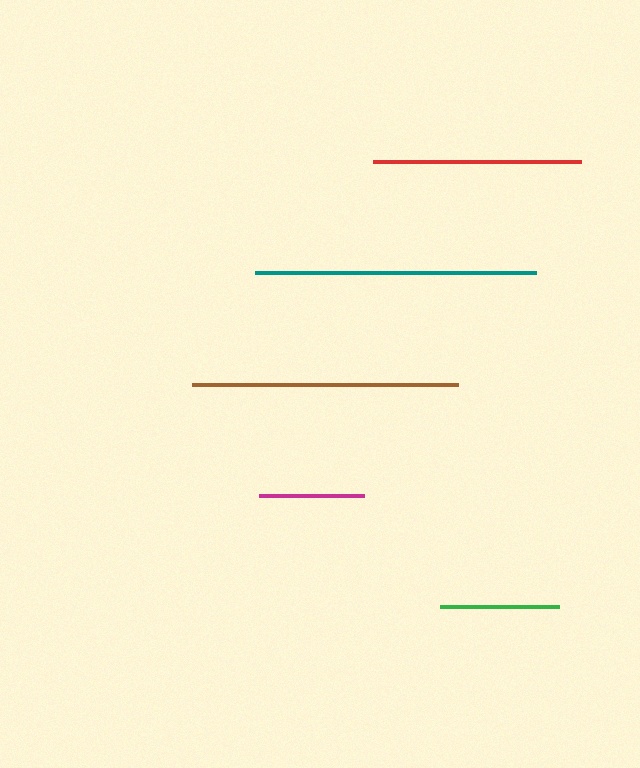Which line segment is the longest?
The teal line is the longest at approximately 281 pixels.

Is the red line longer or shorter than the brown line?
The brown line is longer than the red line.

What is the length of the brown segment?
The brown segment is approximately 266 pixels long.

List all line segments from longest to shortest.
From longest to shortest: teal, brown, red, green, magenta.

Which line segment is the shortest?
The magenta line is the shortest at approximately 105 pixels.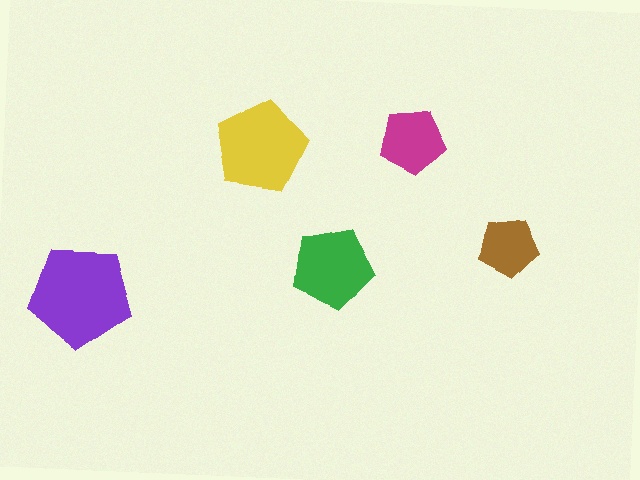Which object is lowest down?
The purple pentagon is bottommost.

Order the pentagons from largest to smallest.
the purple one, the yellow one, the green one, the magenta one, the brown one.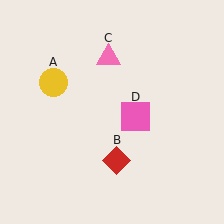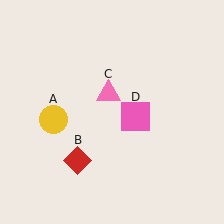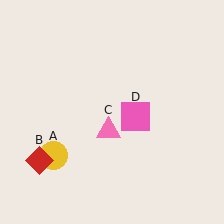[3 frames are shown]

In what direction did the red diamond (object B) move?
The red diamond (object B) moved left.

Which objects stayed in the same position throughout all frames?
Pink square (object D) remained stationary.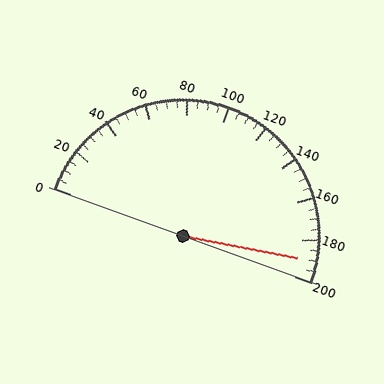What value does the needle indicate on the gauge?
The needle indicates approximately 190.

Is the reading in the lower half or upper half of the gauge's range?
The reading is in the upper half of the range (0 to 200).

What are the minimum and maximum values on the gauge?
The gauge ranges from 0 to 200.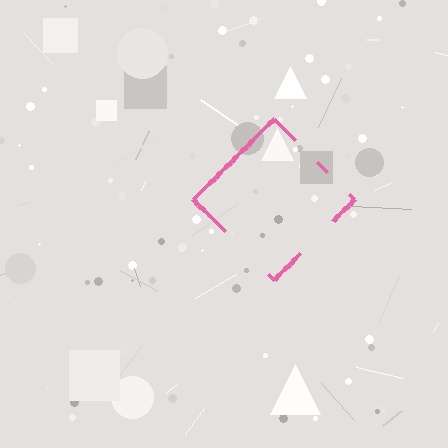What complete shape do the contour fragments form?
The contour fragments form a diamond.